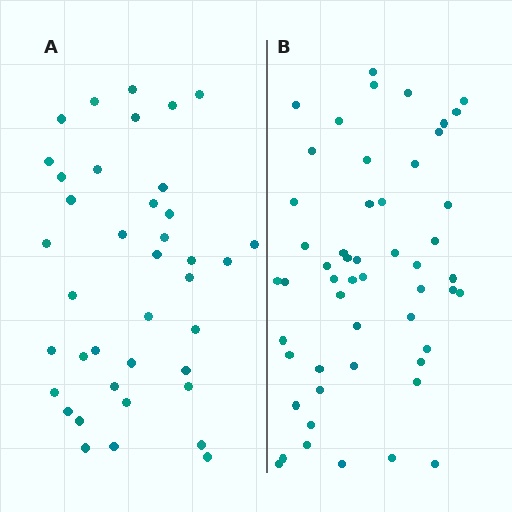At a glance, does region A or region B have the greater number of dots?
Region B (the right region) has more dots.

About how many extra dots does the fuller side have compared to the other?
Region B has approximately 15 more dots than region A.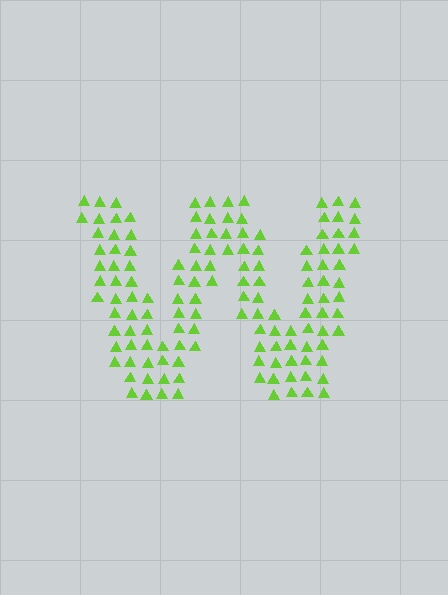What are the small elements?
The small elements are triangles.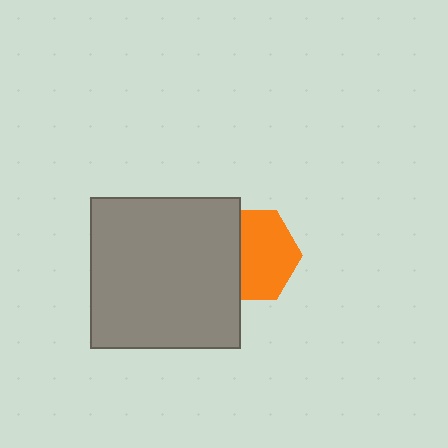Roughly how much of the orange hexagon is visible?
About half of it is visible (roughly 62%).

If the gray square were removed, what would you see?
You would see the complete orange hexagon.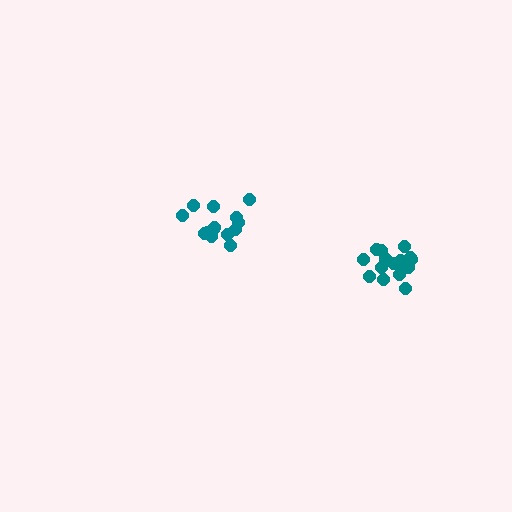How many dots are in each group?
Group 1: 14 dots, Group 2: 17 dots (31 total).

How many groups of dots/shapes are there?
There are 2 groups.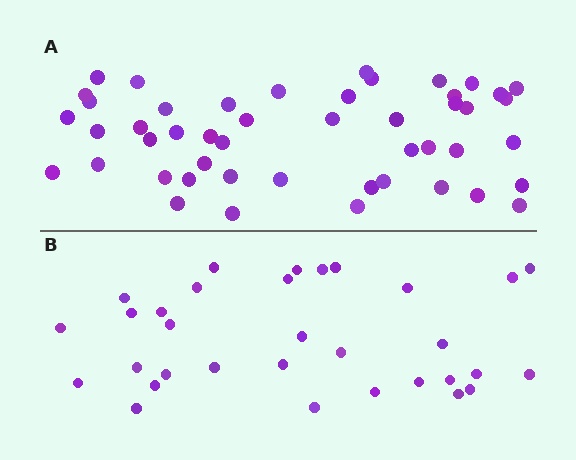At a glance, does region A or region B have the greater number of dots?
Region A (the top region) has more dots.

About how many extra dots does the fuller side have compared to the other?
Region A has approximately 15 more dots than region B.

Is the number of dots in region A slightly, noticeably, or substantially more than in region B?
Region A has substantially more. The ratio is roughly 1.5 to 1.